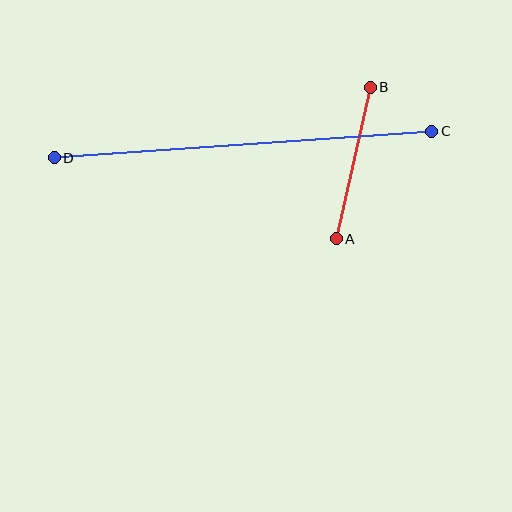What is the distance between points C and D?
The distance is approximately 379 pixels.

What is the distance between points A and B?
The distance is approximately 155 pixels.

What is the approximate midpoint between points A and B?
The midpoint is at approximately (353, 163) pixels.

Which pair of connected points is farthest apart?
Points C and D are farthest apart.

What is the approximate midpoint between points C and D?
The midpoint is at approximately (243, 144) pixels.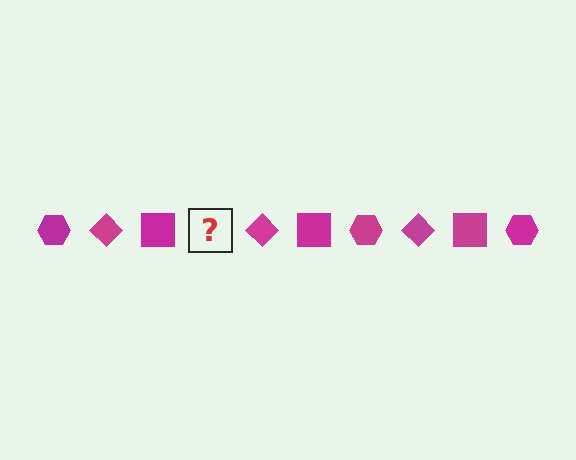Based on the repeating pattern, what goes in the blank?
The blank should be a magenta hexagon.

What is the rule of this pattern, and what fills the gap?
The rule is that the pattern cycles through hexagon, diamond, square shapes in magenta. The gap should be filled with a magenta hexagon.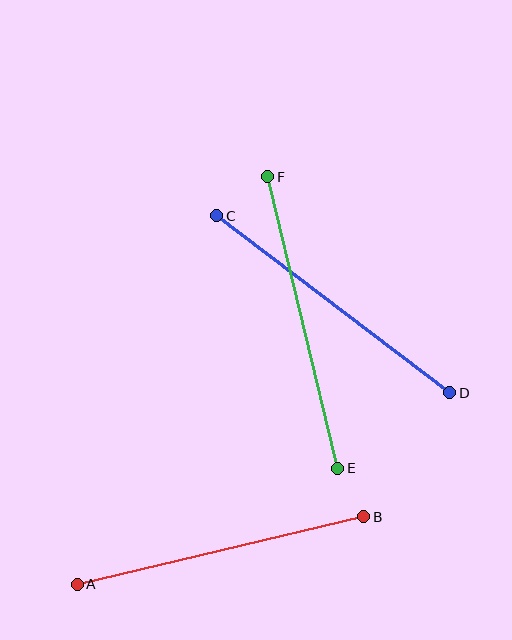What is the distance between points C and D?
The distance is approximately 292 pixels.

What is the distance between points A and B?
The distance is approximately 294 pixels.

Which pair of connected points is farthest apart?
Points E and F are farthest apart.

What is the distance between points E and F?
The distance is approximately 300 pixels.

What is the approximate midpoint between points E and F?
The midpoint is at approximately (303, 323) pixels.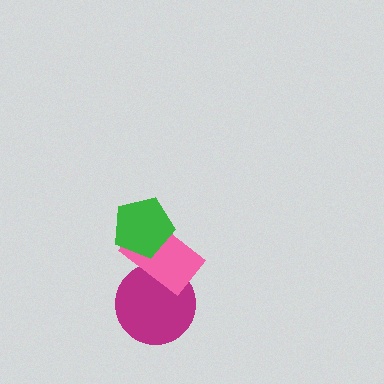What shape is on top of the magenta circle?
The pink rectangle is on top of the magenta circle.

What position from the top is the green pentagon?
The green pentagon is 1st from the top.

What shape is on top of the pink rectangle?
The green pentagon is on top of the pink rectangle.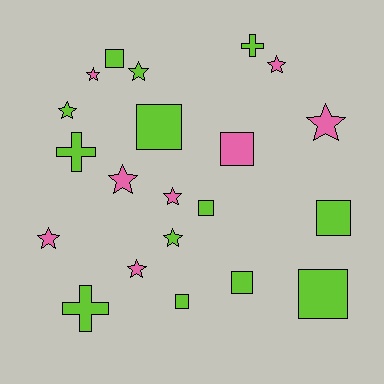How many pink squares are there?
There is 1 pink square.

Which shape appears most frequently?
Star, with 10 objects.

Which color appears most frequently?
Lime, with 13 objects.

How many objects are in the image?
There are 21 objects.